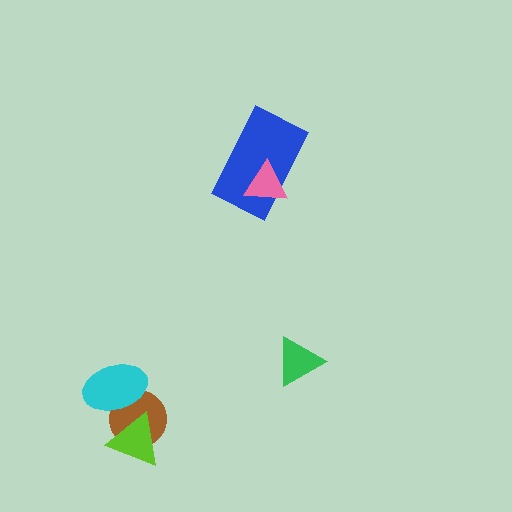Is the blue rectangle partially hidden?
Yes, it is partially covered by another shape.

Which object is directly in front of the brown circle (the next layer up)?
The lime triangle is directly in front of the brown circle.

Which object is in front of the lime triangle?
The cyan ellipse is in front of the lime triangle.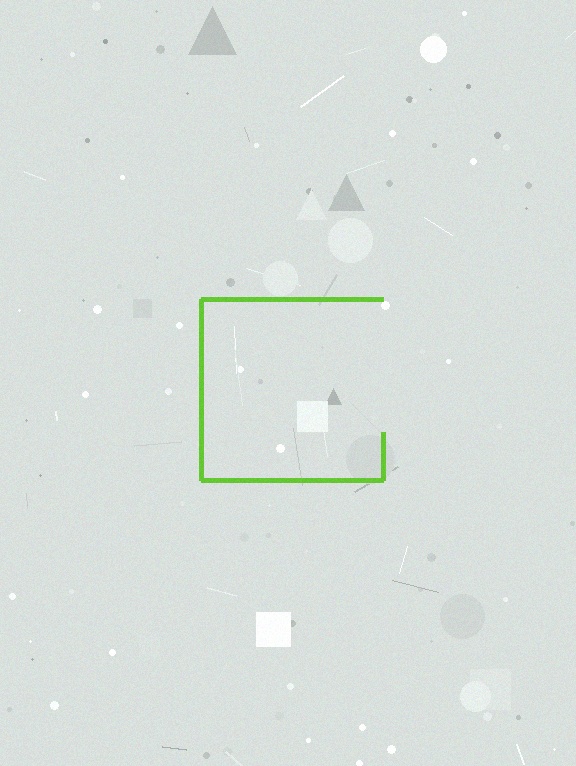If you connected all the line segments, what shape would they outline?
They would outline a square.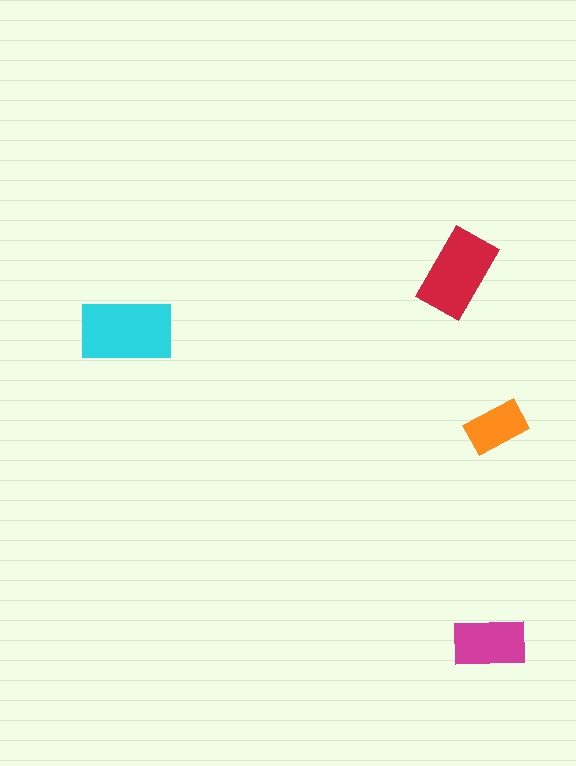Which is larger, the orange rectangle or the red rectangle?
The red one.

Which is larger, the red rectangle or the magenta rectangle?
The red one.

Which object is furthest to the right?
The orange rectangle is rightmost.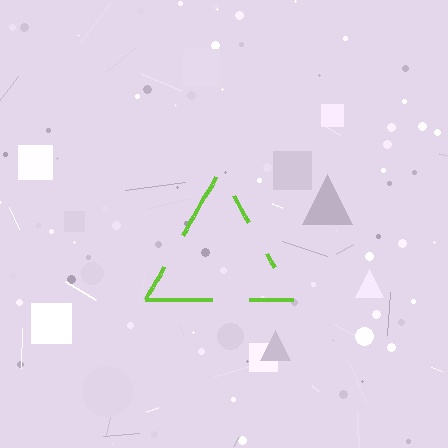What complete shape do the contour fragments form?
The contour fragments form a triangle.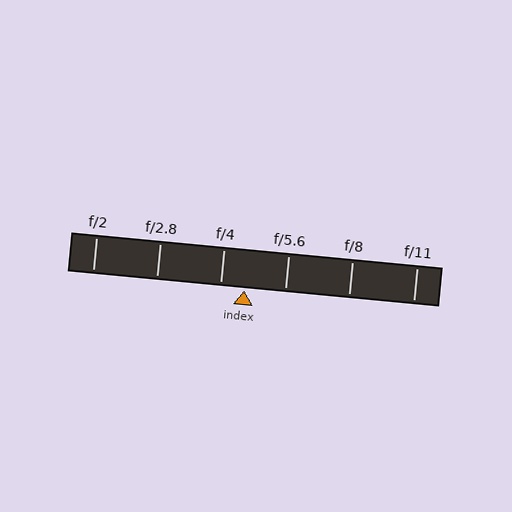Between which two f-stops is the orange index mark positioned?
The index mark is between f/4 and f/5.6.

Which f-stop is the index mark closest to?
The index mark is closest to f/4.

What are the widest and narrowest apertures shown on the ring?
The widest aperture shown is f/2 and the narrowest is f/11.